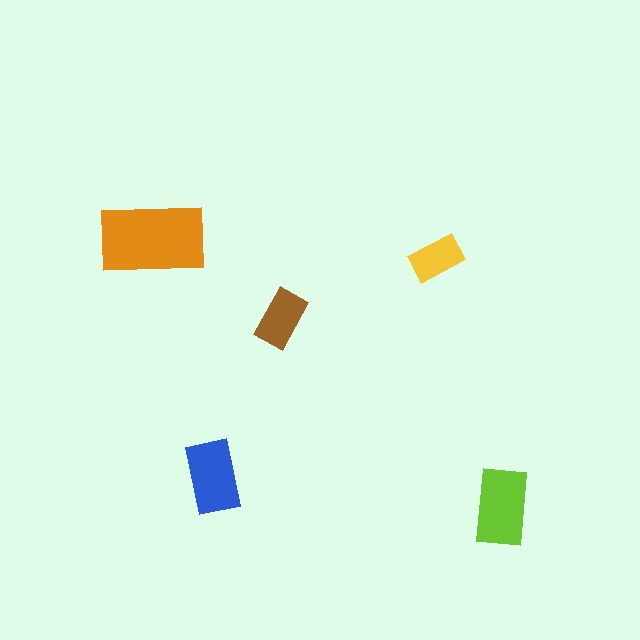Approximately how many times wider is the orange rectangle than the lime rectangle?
About 1.5 times wider.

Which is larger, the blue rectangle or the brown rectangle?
The blue one.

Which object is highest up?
The orange rectangle is topmost.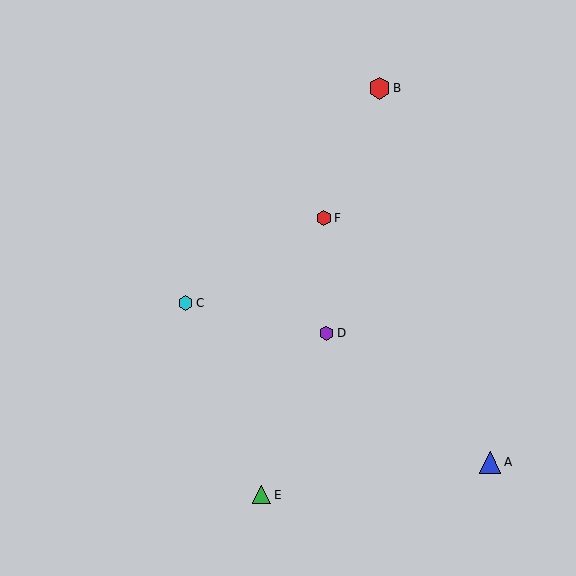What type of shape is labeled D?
Shape D is a purple hexagon.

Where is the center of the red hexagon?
The center of the red hexagon is at (380, 88).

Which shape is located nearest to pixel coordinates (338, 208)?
The red hexagon (labeled F) at (324, 218) is nearest to that location.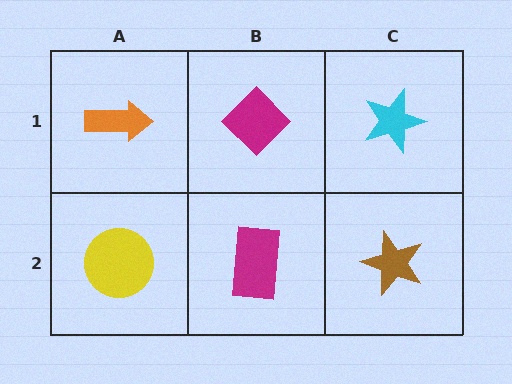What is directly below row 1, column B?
A magenta rectangle.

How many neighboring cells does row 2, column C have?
2.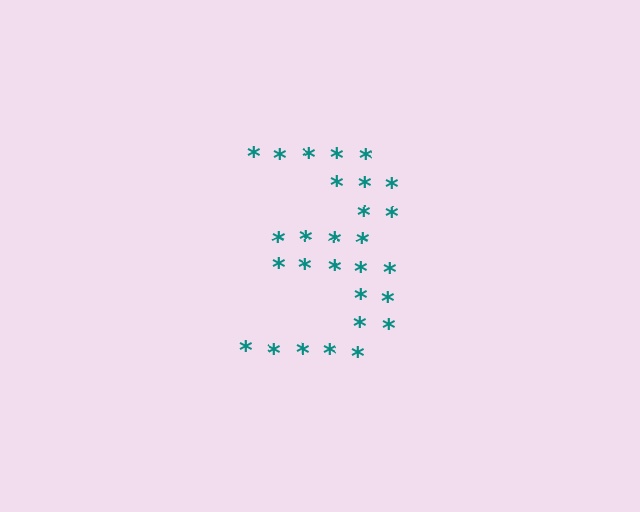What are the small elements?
The small elements are asterisks.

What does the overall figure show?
The overall figure shows the digit 3.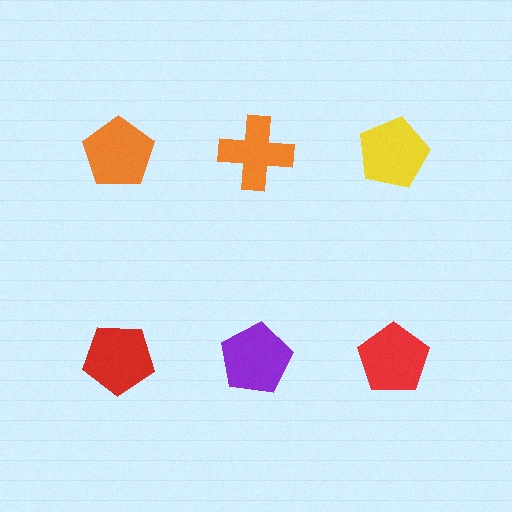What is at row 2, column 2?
A purple pentagon.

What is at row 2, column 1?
A red pentagon.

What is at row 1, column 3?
A yellow pentagon.